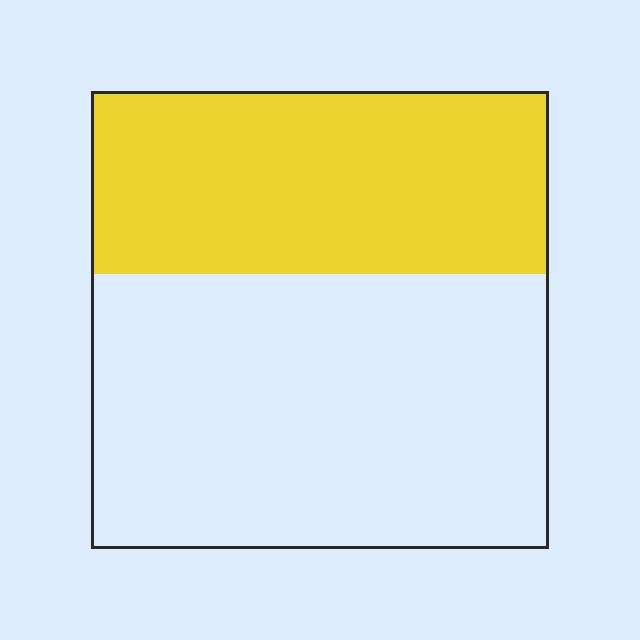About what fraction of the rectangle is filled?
About two fifths (2/5).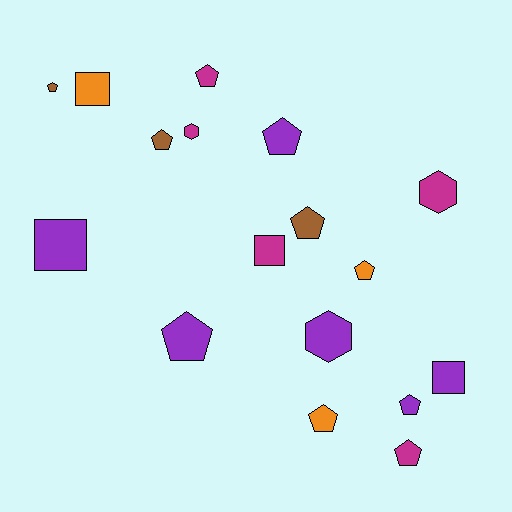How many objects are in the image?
There are 17 objects.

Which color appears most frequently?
Purple, with 6 objects.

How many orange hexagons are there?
There are no orange hexagons.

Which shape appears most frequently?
Pentagon, with 10 objects.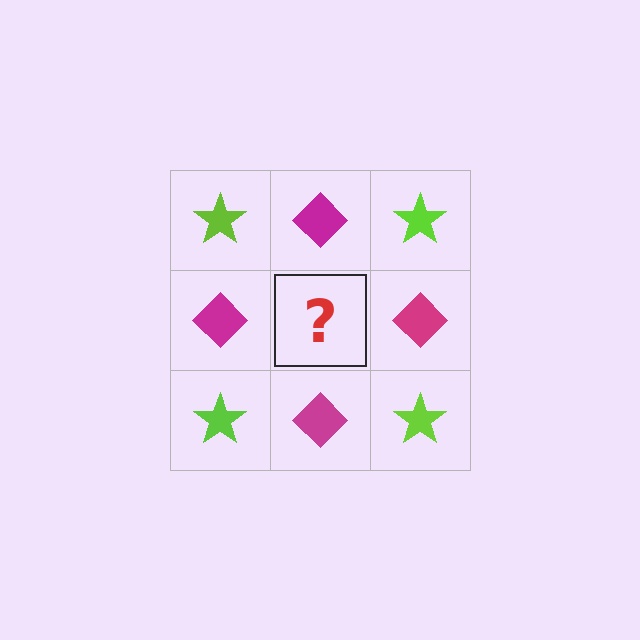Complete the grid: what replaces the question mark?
The question mark should be replaced with a lime star.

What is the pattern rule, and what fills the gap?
The rule is that it alternates lime star and magenta diamond in a checkerboard pattern. The gap should be filled with a lime star.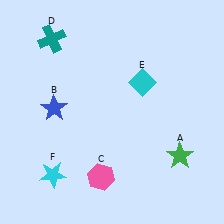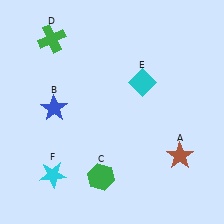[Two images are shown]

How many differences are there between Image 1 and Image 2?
There are 3 differences between the two images.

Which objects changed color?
A changed from green to brown. C changed from pink to green. D changed from teal to green.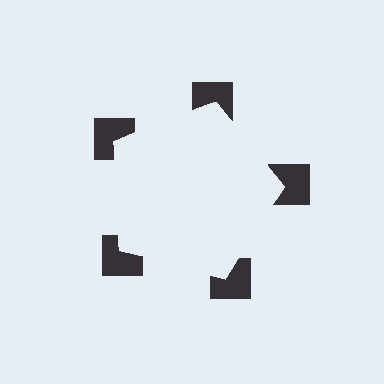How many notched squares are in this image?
There are 5 — one at each vertex of the illusory pentagon.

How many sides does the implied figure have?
5 sides.